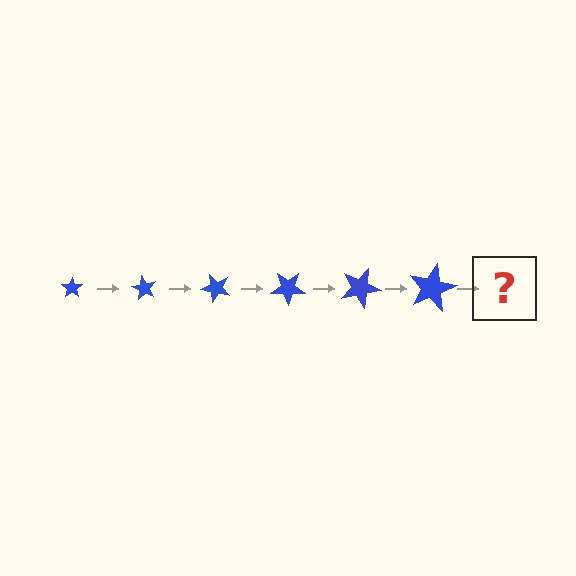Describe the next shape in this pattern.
It should be a star, larger than the previous one and rotated 360 degrees from the start.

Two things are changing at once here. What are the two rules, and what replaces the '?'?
The two rules are that the star grows larger each step and it rotates 60 degrees each step. The '?' should be a star, larger than the previous one and rotated 360 degrees from the start.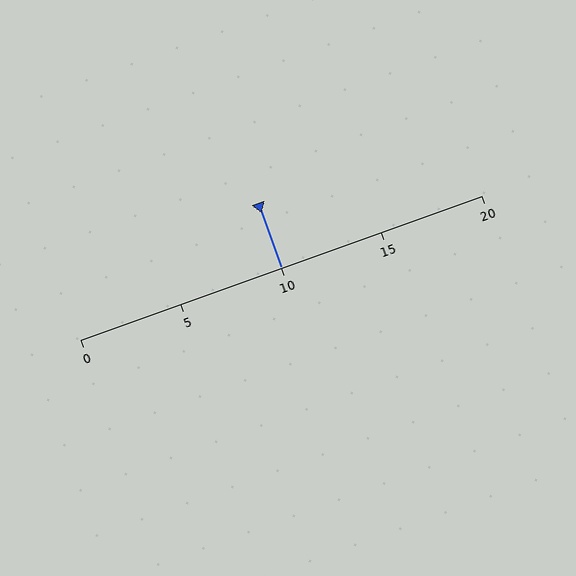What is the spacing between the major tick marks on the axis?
The major ticks are spaced 5 apart.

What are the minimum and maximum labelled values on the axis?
The axis runs from 0 to 20.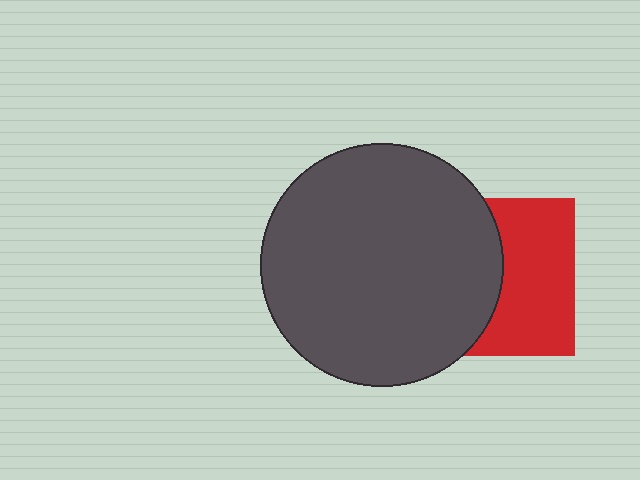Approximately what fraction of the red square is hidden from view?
Roughly 48% of the red square is hidden behind the dark gray circle.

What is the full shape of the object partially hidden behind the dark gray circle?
The partially hidden object is a red square.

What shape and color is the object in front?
The object in front is a dark gray circle.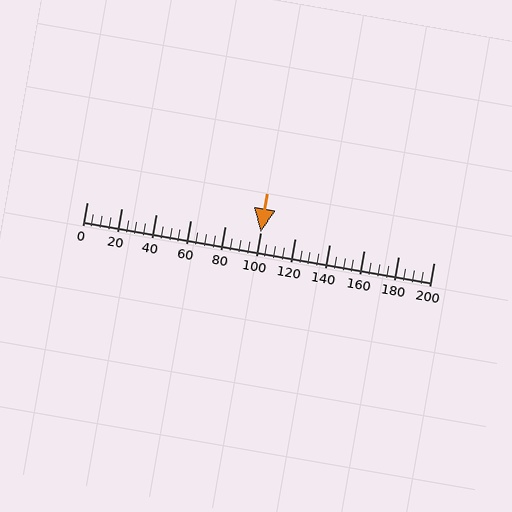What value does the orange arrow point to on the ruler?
The orange arrow points to approximately 100.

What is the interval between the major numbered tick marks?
The major tick marks are spaced 20 units apart.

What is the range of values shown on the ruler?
The ruler shows values from 0 to 200.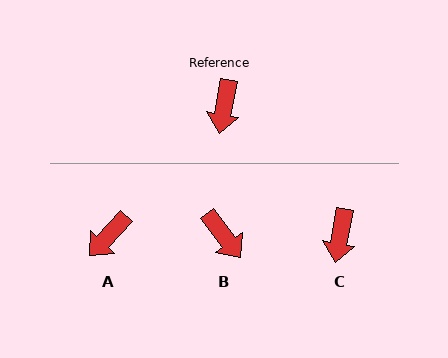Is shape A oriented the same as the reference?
No, it is off by about 33 degrees.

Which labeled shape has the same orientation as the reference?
C.